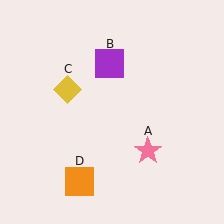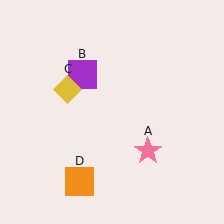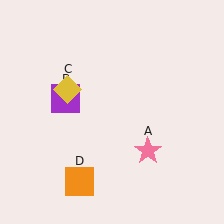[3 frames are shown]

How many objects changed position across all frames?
1 object changed position: purple square (object B).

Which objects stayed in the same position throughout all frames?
Pink star (object A) and yellow diamond (object C) and orange square (object D) remained stationary.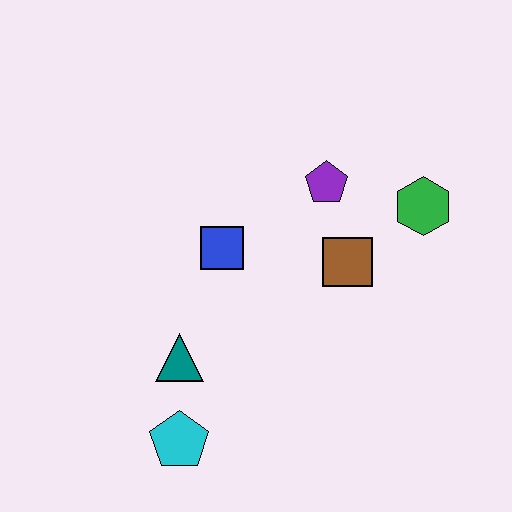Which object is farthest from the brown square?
The cyan pentagon is farthest from the brown square.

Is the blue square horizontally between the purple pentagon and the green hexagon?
No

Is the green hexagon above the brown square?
Yes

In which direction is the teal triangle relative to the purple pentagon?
The teal triangle is below the purple pentagon.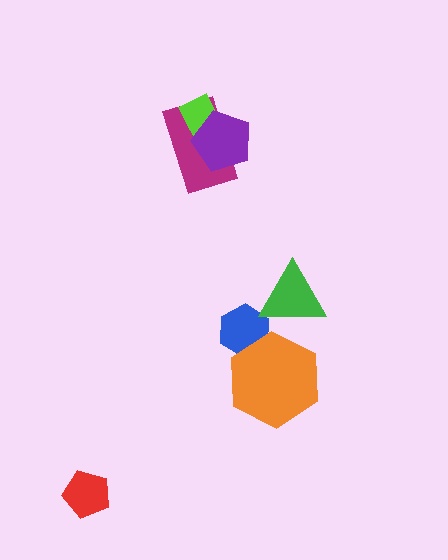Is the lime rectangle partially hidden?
Yes, it is partially covered by another shape.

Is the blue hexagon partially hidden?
Yes, it is partially covered by another shape.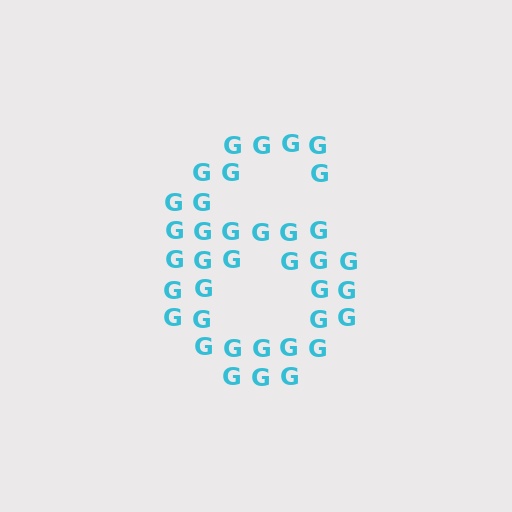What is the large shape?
The large shape is the digit 6.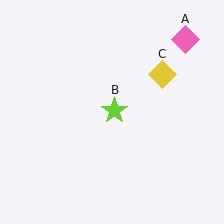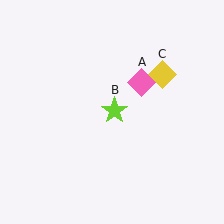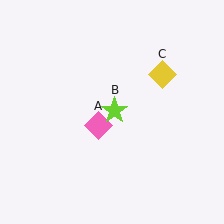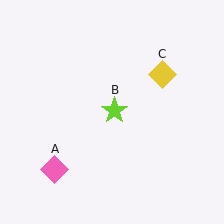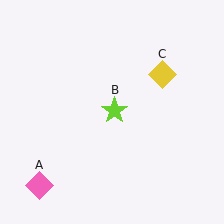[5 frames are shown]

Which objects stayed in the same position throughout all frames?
Lime star (object B) and yellow diamond (object C) remained stationary.